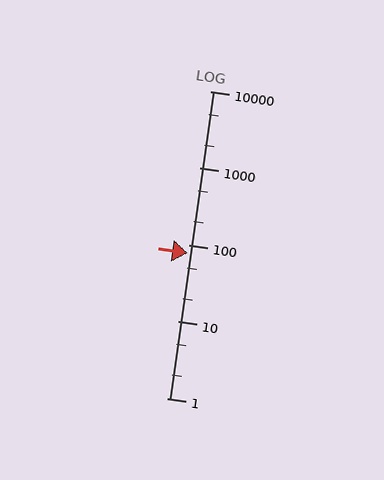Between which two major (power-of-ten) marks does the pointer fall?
The pointer is between 10 and 100.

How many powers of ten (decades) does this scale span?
The scale spans 4 decades, from 1 to 10000.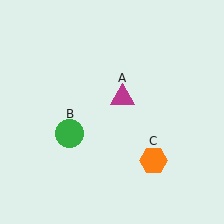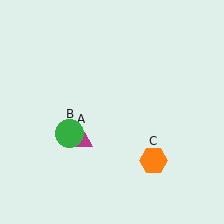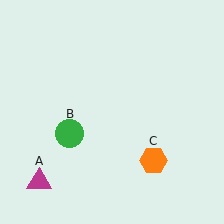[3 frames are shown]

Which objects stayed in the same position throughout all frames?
Green circle (object B) and orange hexagon (object C) remained stationary.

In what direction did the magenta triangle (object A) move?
The magenta triangle (object A) moved down and to the left.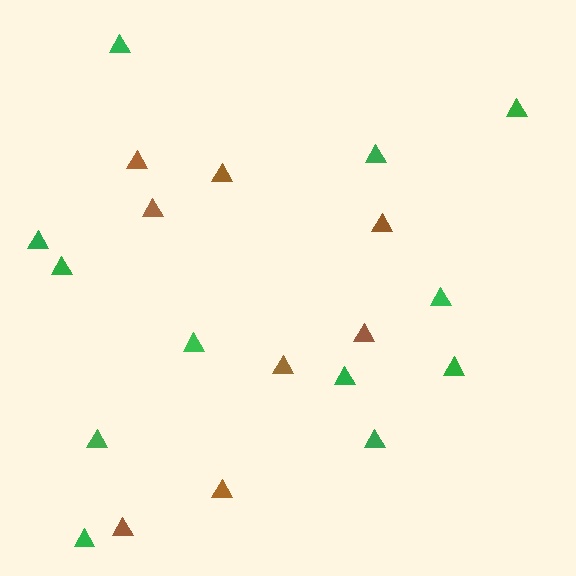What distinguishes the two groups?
There are 2 groups: one group of green triangles (12) and one group of brown triangles (8).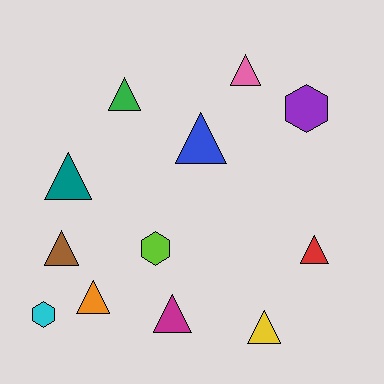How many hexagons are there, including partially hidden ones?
There are 3 hexagons.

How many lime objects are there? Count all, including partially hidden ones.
There is 1 lime object.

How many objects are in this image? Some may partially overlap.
There are 12 objects.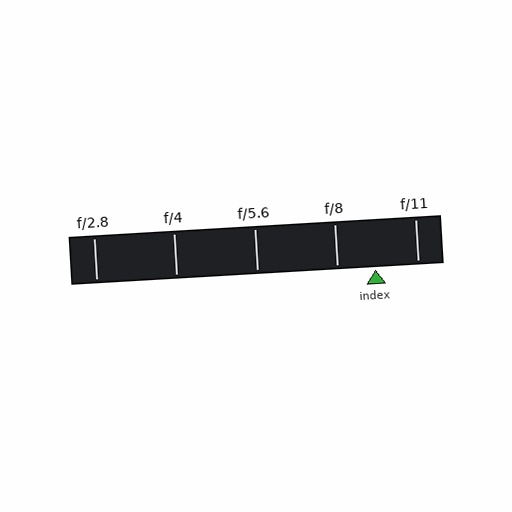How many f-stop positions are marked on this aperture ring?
There are 5 f-stop positions marked.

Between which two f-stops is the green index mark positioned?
The index mark is between f/8 and f/11.